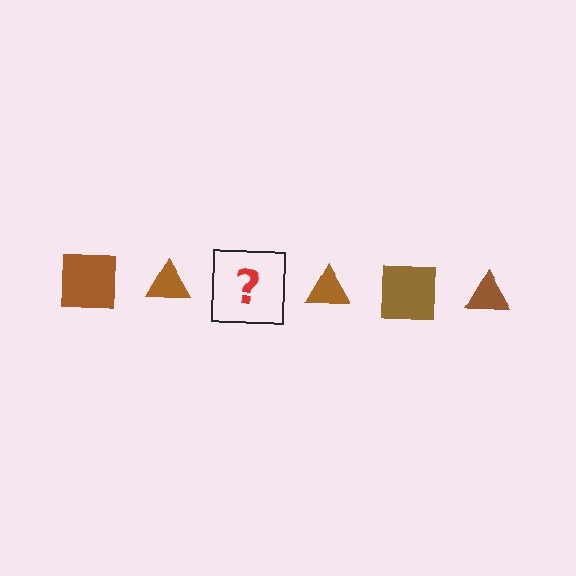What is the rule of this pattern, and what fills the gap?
The rule is that the pattern cycles through square, triangle shapes in brown. The gap should be filled with a brown square.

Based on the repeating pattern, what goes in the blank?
The blank should be a brown square.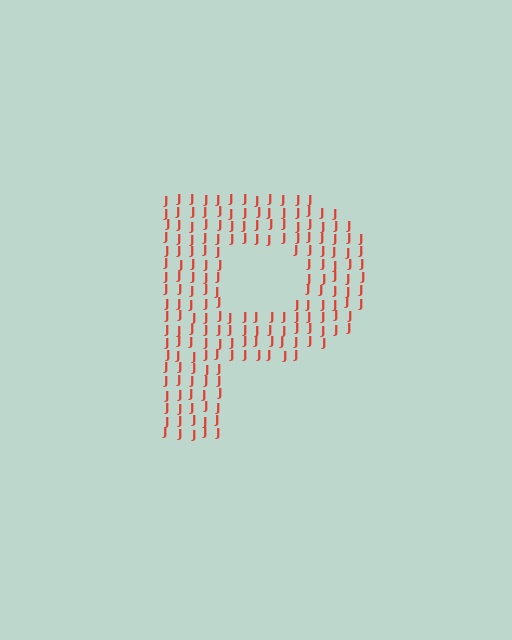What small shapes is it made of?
It is made of small letter J's.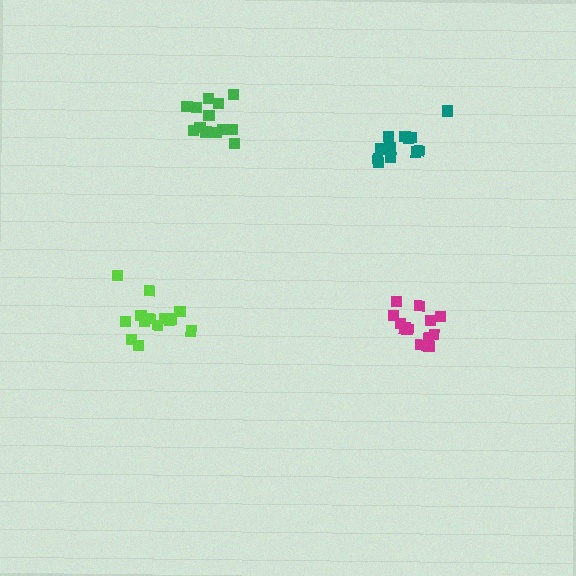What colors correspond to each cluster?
The clusters are colored: magenta, teal, green, lime.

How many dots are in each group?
Group 1: 12 dots, Group 2: 12 dots, Group 3: 13 dots, Group 4: 14 dots (51 total).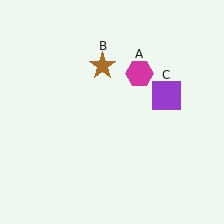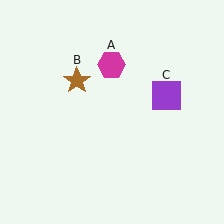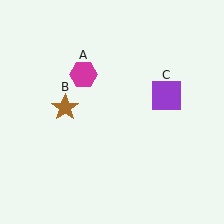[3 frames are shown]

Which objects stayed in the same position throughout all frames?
Purple square (object C) remained stationary.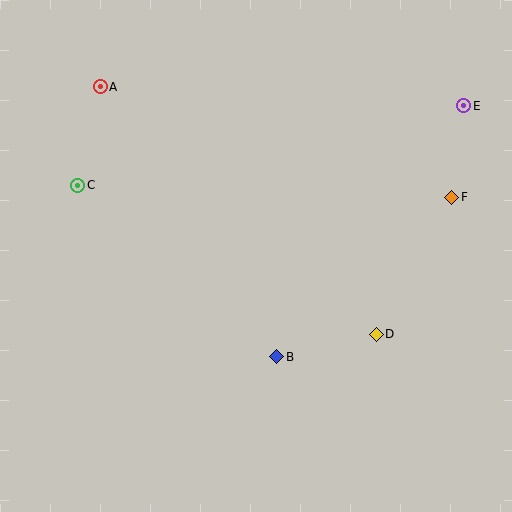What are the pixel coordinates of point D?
Point D is at (376, 334).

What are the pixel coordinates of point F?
Point F is at (452, 198).